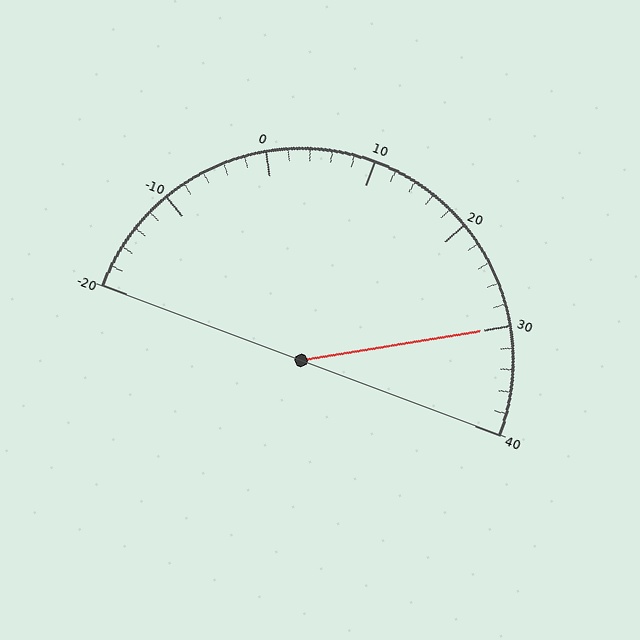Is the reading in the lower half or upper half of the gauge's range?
The reading is in the upper half of the range (-20 to 40).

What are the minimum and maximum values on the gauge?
The gauge ranges from -20 to 40.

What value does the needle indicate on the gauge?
The needle indicates approximately 30.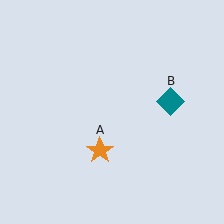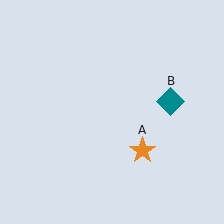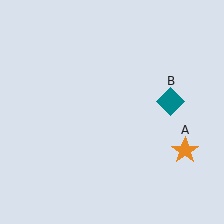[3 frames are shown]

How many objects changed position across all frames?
1 object changed position: orange star (object A).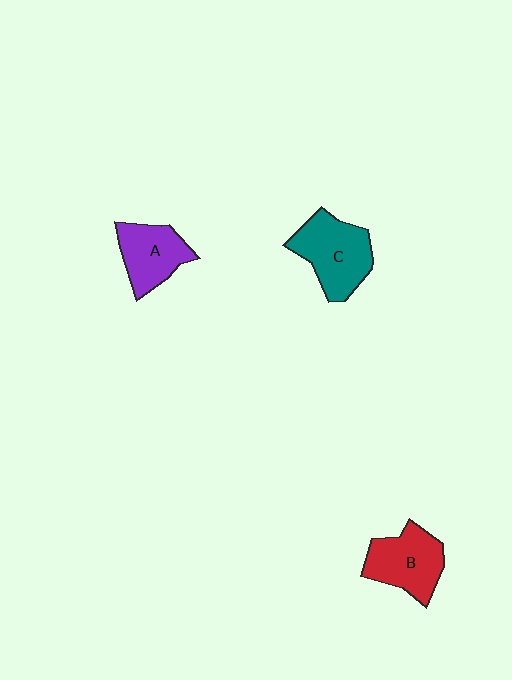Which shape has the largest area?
Shape C (teal).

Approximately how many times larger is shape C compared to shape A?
Approximately 1.3 times.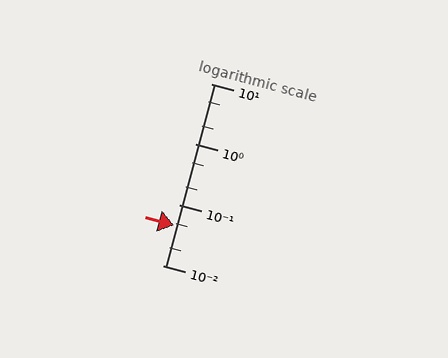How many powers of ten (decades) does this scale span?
The scale spans 3 decades, from 0.01 to 10.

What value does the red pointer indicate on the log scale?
The pointer indicates approximately 0.046.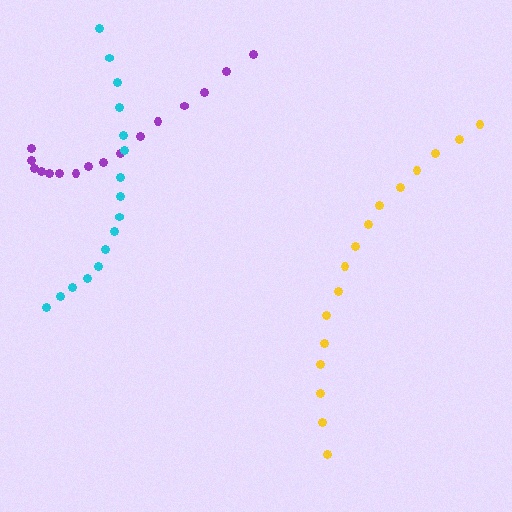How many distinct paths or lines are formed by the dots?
There are 3 distinct paths.